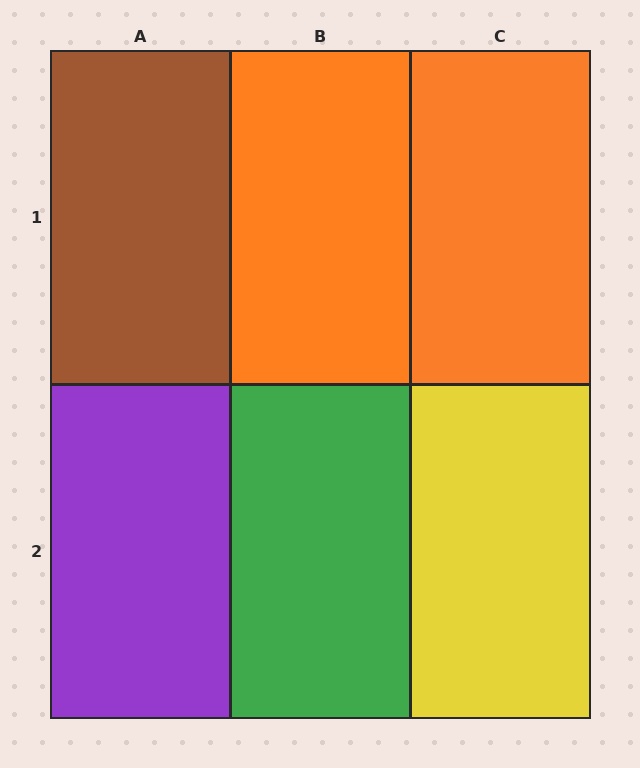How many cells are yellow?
1 cell is yellow.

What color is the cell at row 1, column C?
Orange.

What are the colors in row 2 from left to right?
Purple, green, yellow.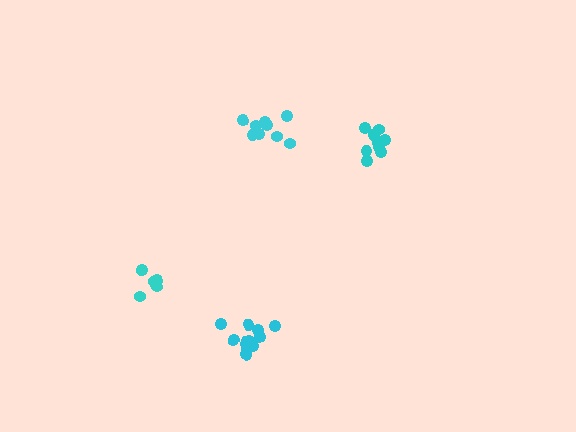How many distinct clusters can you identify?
There are 4 distinct clusters.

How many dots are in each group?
Group 1: 7 dots, Group 2: 9 dots, Group 3: 11 dots, Group 4: 12 dots (39 total).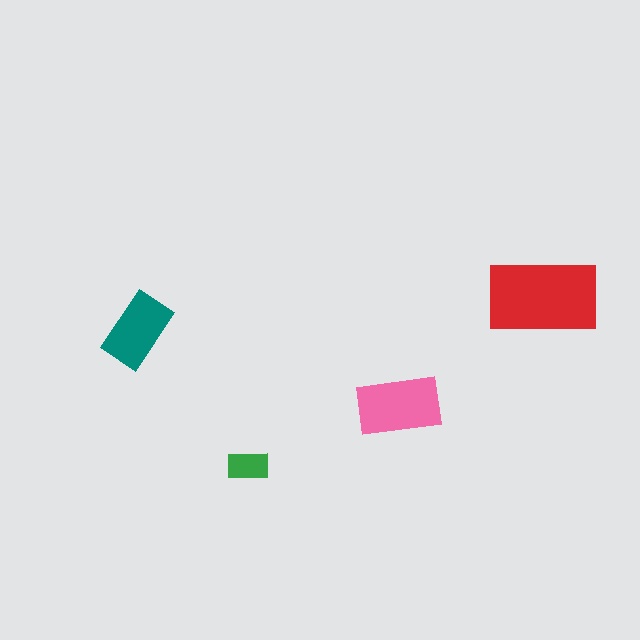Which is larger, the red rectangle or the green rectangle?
The red one.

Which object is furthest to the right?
The red rectangle is rightmost.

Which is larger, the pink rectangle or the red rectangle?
The red one.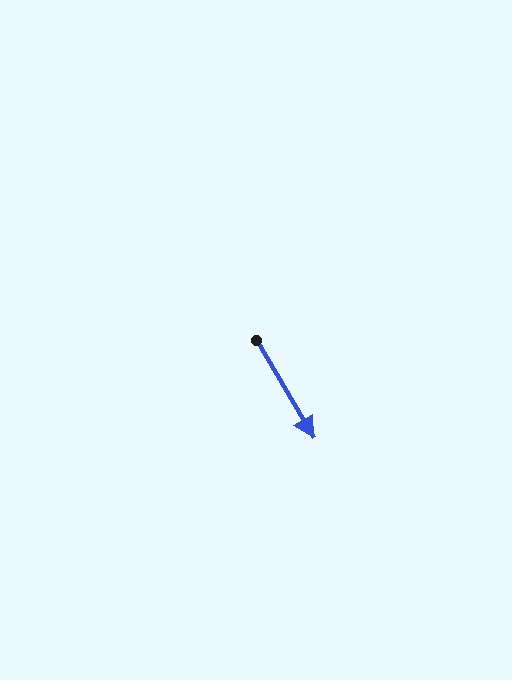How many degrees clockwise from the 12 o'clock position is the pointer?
Approximately 150 degrees.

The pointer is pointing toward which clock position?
Roughly 5 o'clock.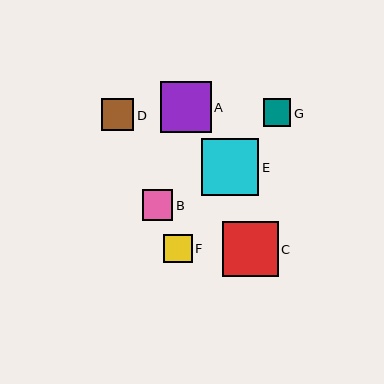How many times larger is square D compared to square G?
Square D is approximately 1.2 times the size of square G.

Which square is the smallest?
Square G is the smallest with a size of approximately 28 pixels.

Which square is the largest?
Square E is the largest with a size of approximately 57 pixels.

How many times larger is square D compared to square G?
Square D is approximately 1.2 times the size of square G.